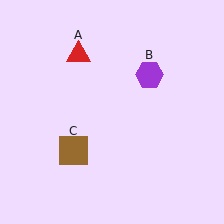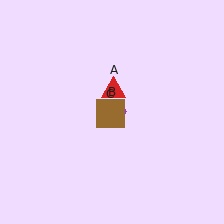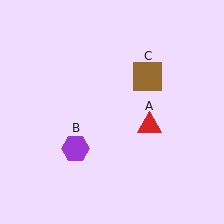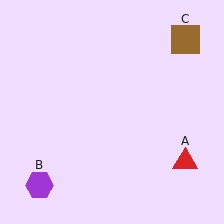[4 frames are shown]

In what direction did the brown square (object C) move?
The brown square (object C) moved up and to the right.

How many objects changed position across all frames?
3 objects changed position: red triangle (object A), purple hexagon (object B), brown square (object C).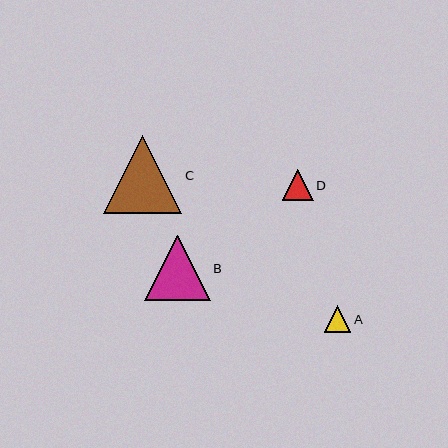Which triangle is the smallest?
Triangle A is the smallest with a size of approximately 27 pixels.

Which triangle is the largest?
Triangle C is the largest with a size of approximately 78 pixels.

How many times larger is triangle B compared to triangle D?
Triangle B is approximately 2.1 times the size of triangle D.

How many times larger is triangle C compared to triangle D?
Triangle C is approximately 2.5 times the size of triangle D.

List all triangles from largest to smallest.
From largest to smallest: C, B, D, A.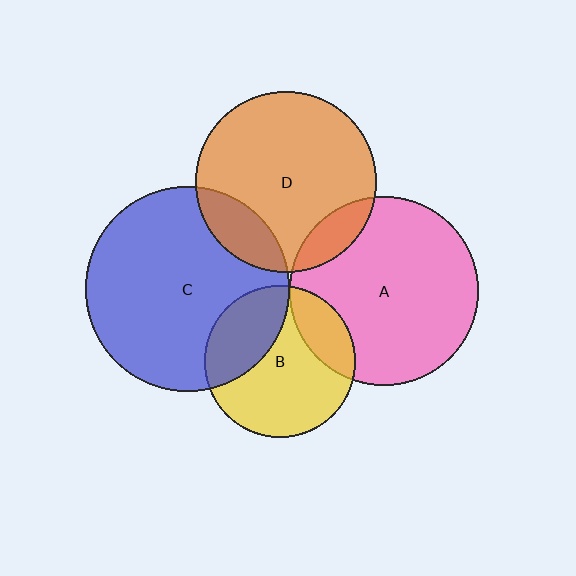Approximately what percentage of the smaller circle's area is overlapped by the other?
Approximately 30%.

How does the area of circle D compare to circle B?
Approximately 1.4 times.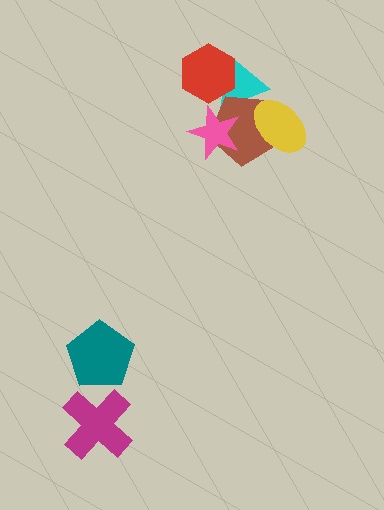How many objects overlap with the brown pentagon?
3 objects overlap with the brown pentagon.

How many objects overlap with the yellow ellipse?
1 object overlaps with the yellow ellipse.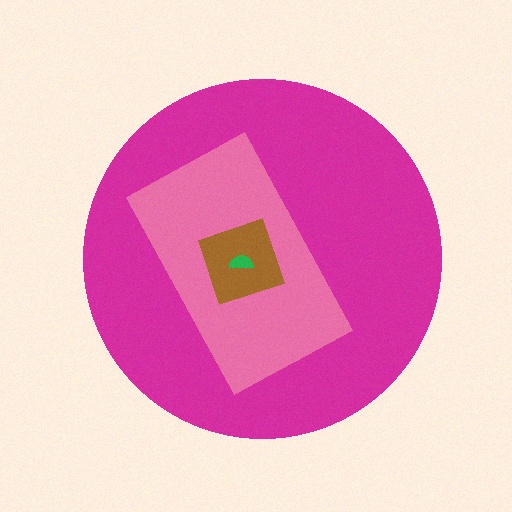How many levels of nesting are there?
4.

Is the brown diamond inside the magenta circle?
Yes.